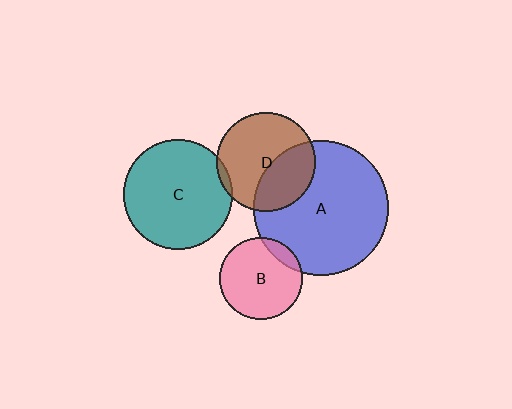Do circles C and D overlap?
Yes.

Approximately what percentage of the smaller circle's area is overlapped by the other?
Approximately 5%.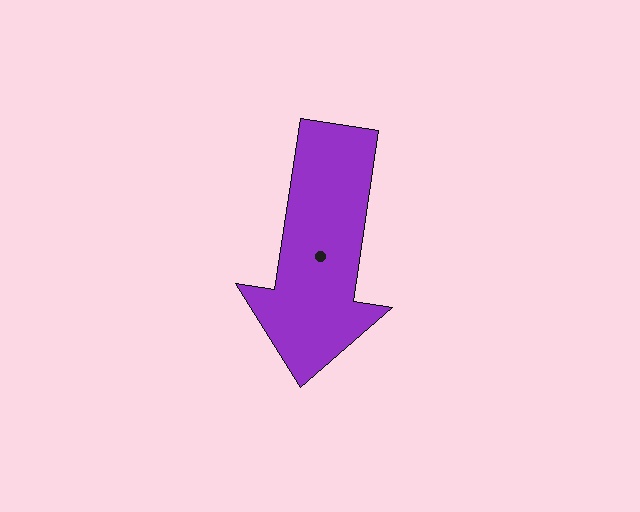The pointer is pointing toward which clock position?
Roughly 6 o'clock.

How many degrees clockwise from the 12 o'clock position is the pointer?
Approximately 188 degrees.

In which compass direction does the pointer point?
South.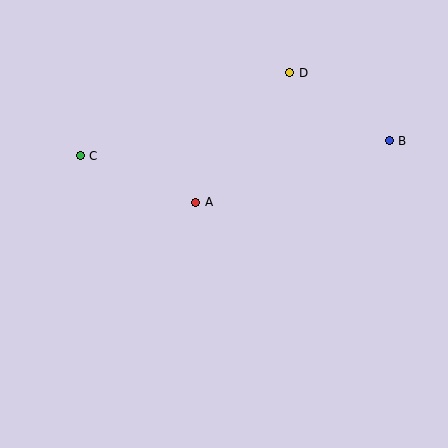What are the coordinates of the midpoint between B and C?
The midpoint between B and C is at (235, 148).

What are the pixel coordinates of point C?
Point C is at (80, 156).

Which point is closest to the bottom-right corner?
Point B is closest to the bottom-right corner.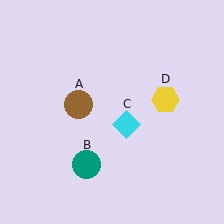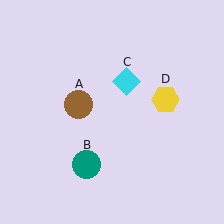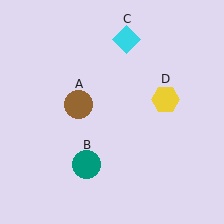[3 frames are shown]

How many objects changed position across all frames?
1 object changed position: cyan diamond (object C).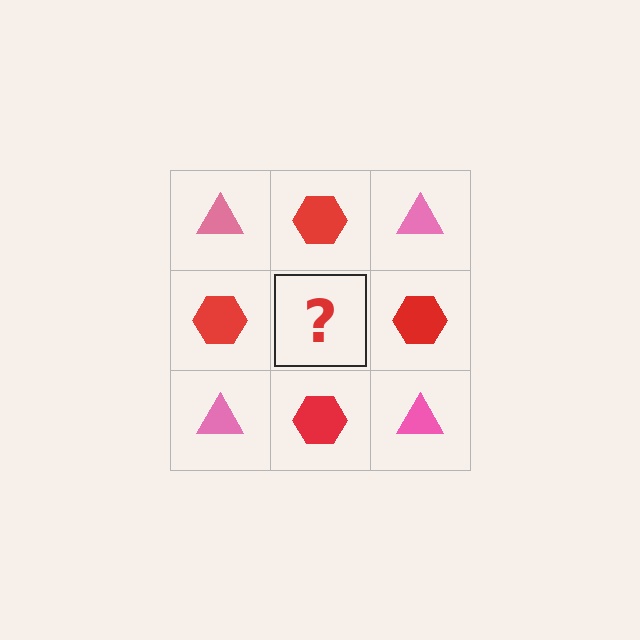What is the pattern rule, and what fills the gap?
The rule is that it alternates pink triangle and red hexagon in a checkerboard pattern. The gap should be filled with a pink triangle.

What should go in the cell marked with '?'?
The missing cell should contain a pink triangle.